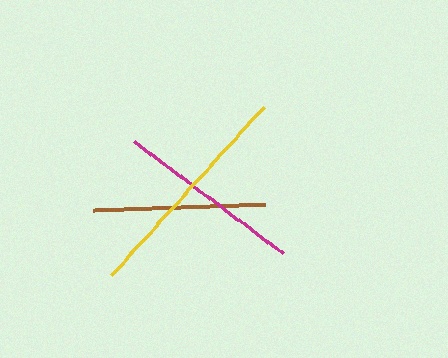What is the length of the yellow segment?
The yellow segment is approximately 227 pixels long.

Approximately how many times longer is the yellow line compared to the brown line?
The yellow line is approximately 1.3 times the length of the brown line.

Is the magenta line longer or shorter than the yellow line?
The yellow line is longer than the magenta line.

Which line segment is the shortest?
The brown line is the shortest at approximately 172 pixels.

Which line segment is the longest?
The yellow line is the longest at approximately 227 pixels.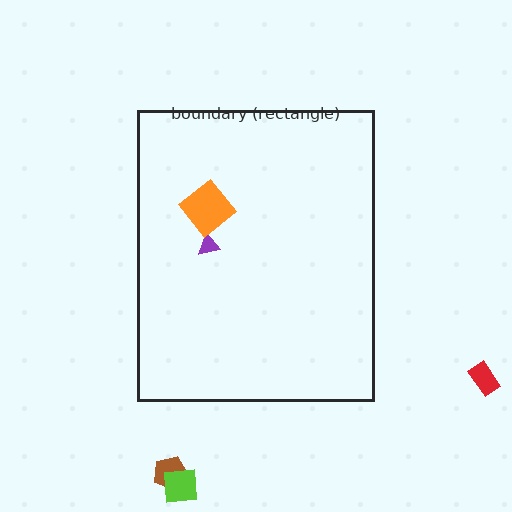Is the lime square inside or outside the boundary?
Outside.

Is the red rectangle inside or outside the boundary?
Outside.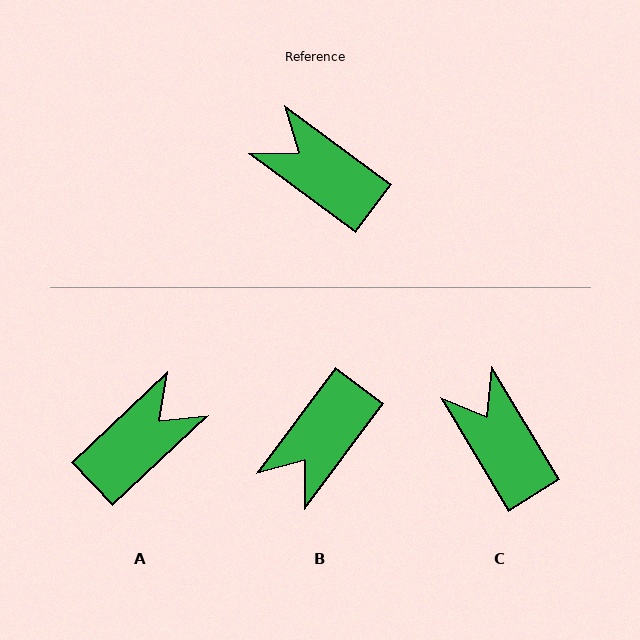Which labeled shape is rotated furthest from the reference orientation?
A, about 100 degrees away.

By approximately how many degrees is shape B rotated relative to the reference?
Approximately 90 degrees counter-clockwise.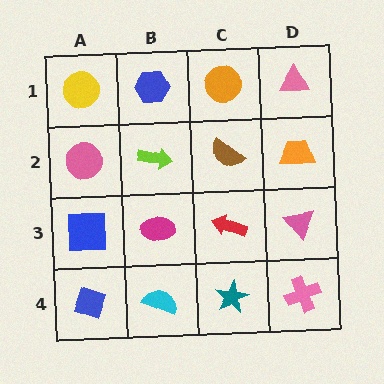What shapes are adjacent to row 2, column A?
A yellow circle (row 1, column A), a blue square (row 3, column A), a lime arrow (row 2, column B).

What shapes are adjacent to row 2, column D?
A pink triangle (row 1, column D), a pink triangle (row 3, column D), a brown semicircle (row 2, column C).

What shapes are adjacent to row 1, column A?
A pink circle (row 2, column A), a blue hexagon (row 1, column B).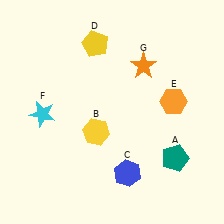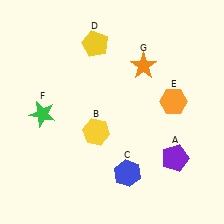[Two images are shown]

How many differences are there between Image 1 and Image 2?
There are 2 differences between the two images.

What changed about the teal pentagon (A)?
In Image 1, A is teal. In Image 2, it changed to purple.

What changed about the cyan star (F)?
In Image 1, F is cyan. In Image 2, it changed to green.